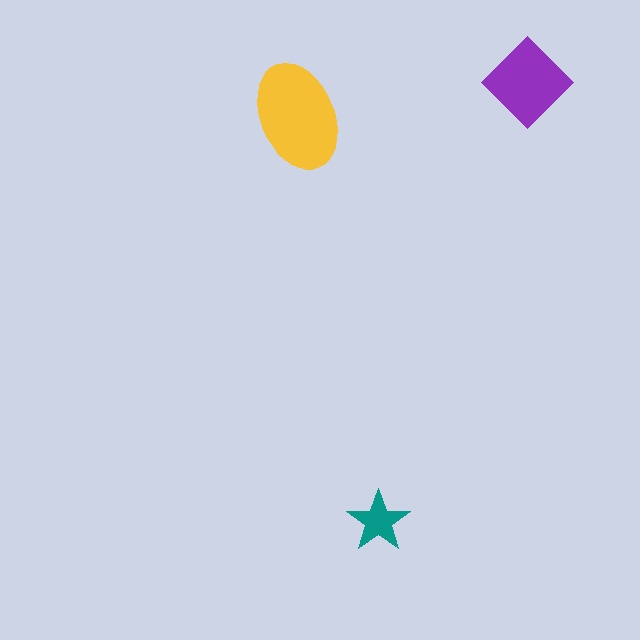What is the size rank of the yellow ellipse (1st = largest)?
1st.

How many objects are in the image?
There are 3 objects in the image.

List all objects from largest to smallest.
The yellow ellipse, the purple diamond, the teal star.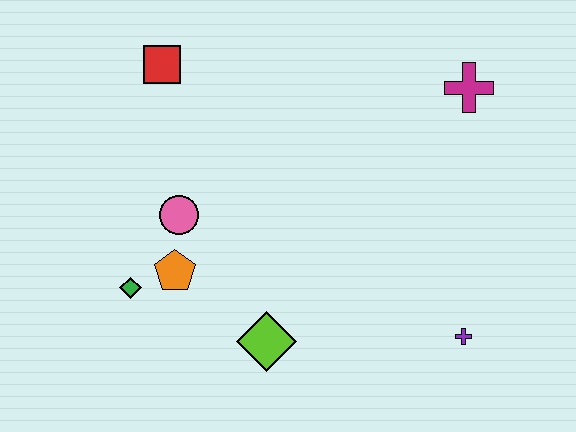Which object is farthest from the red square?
The purple cross is farthest from the red square.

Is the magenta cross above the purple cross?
Yes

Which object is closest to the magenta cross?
The purple cross is closest to the magenta cross.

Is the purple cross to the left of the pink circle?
No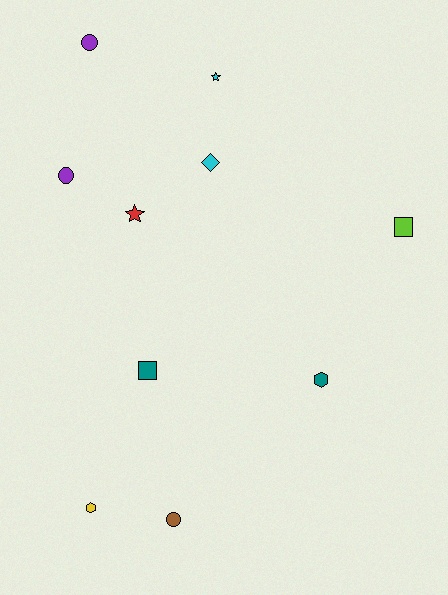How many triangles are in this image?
There are no triangles.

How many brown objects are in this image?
There is 1 brown object.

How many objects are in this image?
There are 10 objects.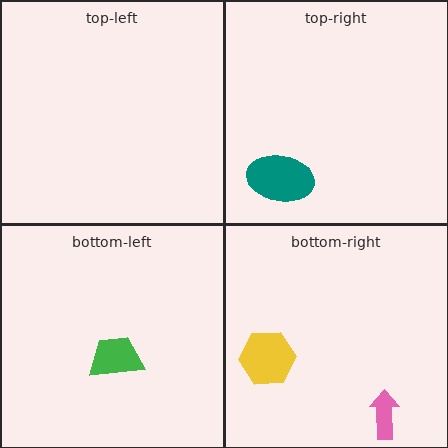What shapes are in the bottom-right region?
The yellow hexagon, the pink arrow.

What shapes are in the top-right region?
The teal ellipse.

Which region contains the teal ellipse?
The top-right region.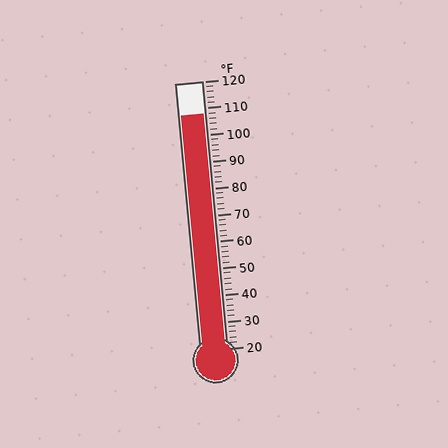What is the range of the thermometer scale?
The thermometer scale ranges from 20°F to 120°F.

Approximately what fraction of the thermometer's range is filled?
The thermometer is filled to approximately 90% of its range.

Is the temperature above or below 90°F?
The temperature is above 90°F.